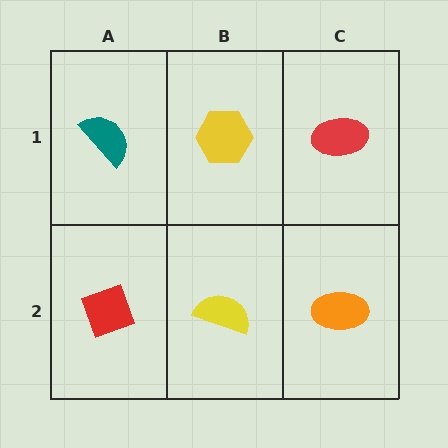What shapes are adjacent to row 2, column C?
A red ellipse (row 1, column C), a yellow semicircle (row 2, column B).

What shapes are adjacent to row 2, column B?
A yellow hexagon (row 1, column B), a red diamond (row 2, column A), an orange ellipse (row 2, column C).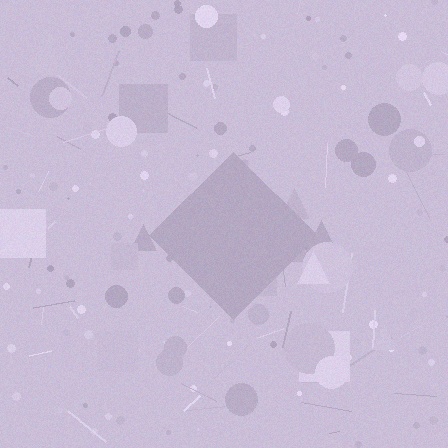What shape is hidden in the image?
A diamond is hidden in the image.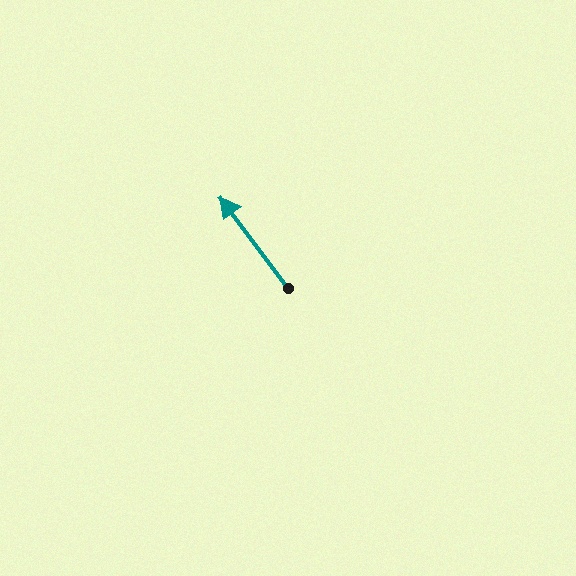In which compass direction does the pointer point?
Northwest.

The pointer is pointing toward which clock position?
Roughly 11 o'clock.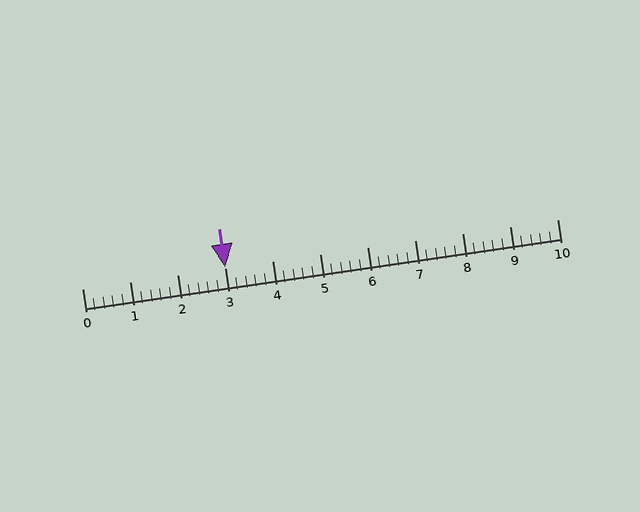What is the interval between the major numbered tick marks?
The major tick marks are spaced 1 units apart.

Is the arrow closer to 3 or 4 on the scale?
The arrow is closer to 3.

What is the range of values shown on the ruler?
The ruler shows values from 0 to 10.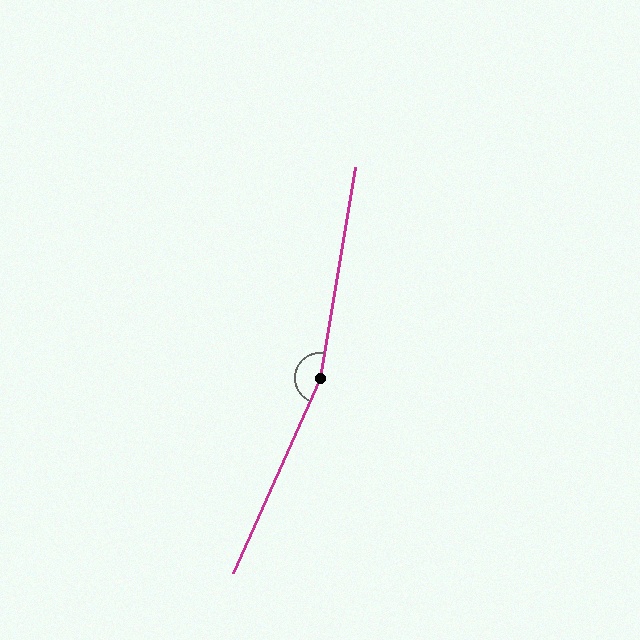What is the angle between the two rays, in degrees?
Approximately 166 degrees.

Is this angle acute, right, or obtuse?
It is obtuse.